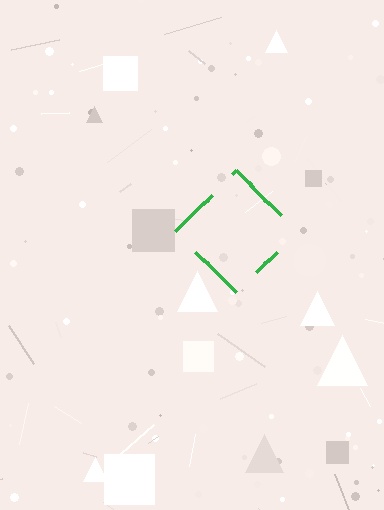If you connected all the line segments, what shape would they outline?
They would outline a diamond.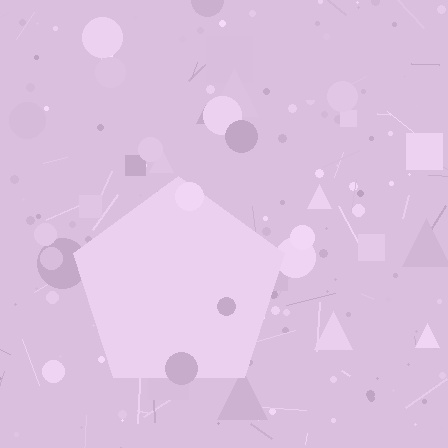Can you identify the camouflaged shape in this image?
The camouflaged shape is a pentagon.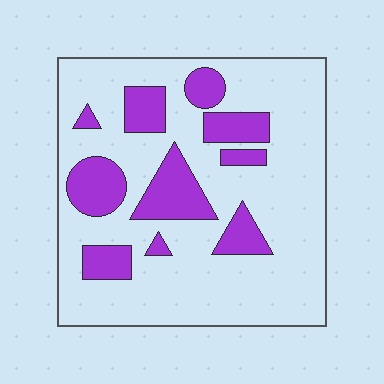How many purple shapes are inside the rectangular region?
10.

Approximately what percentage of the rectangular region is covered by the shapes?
Approximately 25%.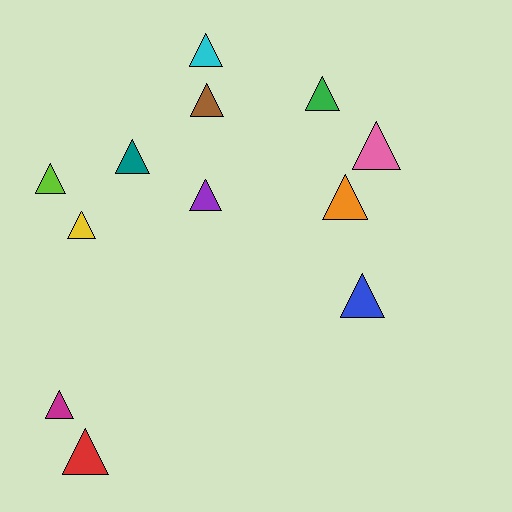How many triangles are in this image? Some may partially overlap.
There are 12 triangles.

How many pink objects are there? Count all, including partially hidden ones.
There is 1 pink object.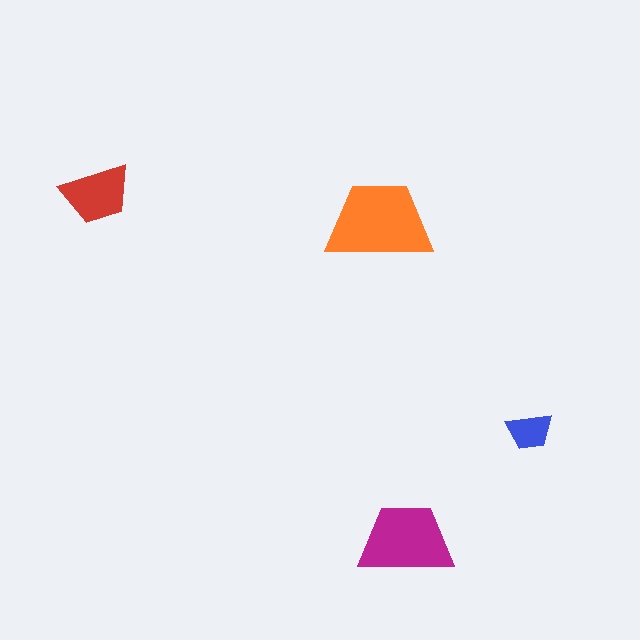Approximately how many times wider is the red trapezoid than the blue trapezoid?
About 1.5 times wider.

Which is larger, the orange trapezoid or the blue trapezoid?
The orange one.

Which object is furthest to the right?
The blue trapezoid is rightmost.